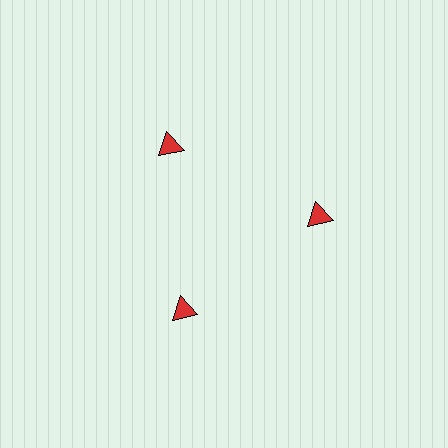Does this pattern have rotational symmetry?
Yes, this pattern has 3-fold rotational symmetry. It looks the same after rotating 120 degrees around the center.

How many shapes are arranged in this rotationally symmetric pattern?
There are 3 shapes, arranged in 3 groups of 1.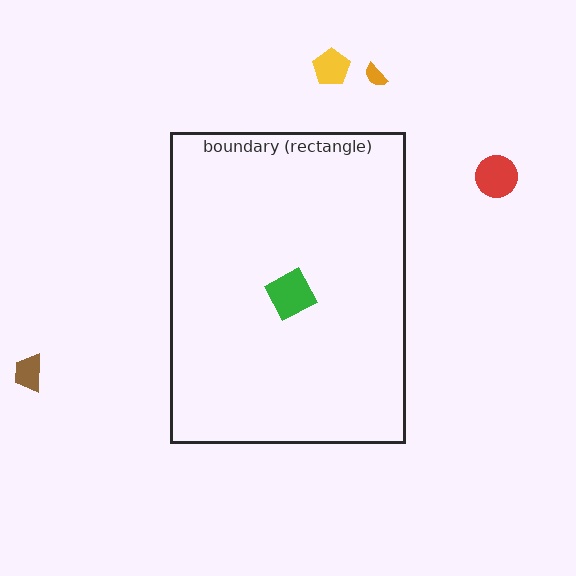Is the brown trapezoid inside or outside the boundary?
Outside.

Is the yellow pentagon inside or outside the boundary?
Outside.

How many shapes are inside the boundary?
1 inside, 4 outside.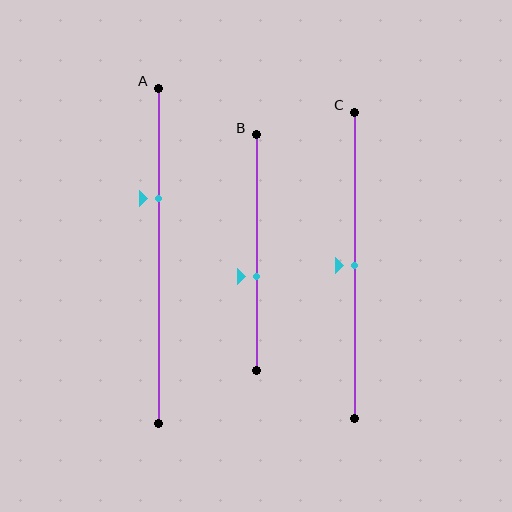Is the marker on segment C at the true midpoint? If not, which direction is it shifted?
Yes, the marker on segment C is at the true midpoint.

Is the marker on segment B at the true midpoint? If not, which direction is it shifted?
No, the marker on segment B is shifted downward by about 10% of the segment length.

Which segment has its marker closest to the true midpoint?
Segment C has its marker closest to the true midpoint.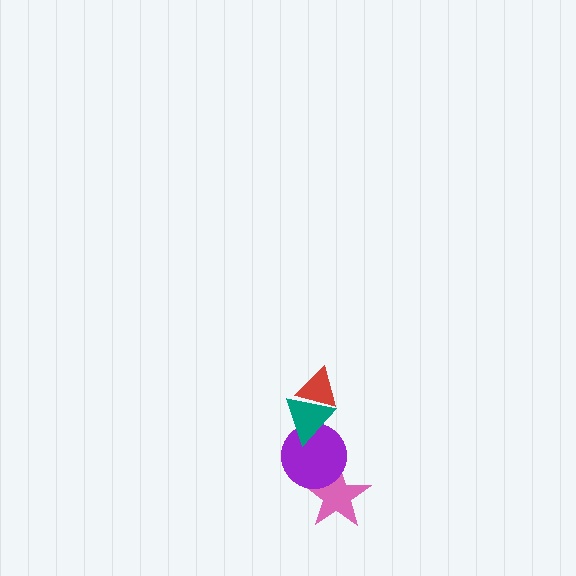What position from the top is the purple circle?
The purple circle is 3rd from the top.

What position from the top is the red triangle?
The red triangle is 1st from the top.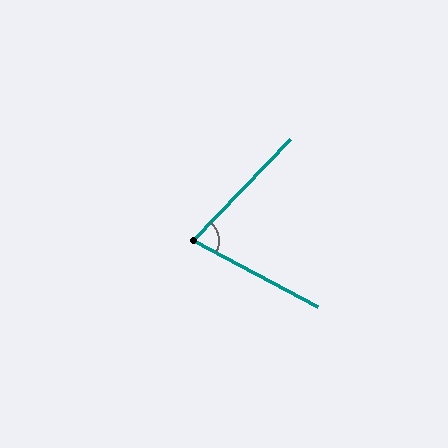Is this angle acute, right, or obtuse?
It is acute.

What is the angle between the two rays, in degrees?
Approximately 74 degrees.